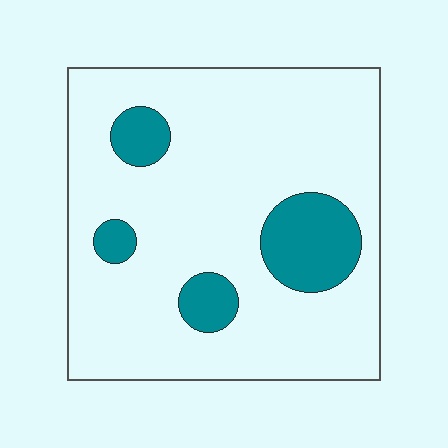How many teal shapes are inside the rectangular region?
4.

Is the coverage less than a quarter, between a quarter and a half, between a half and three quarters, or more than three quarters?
Less than a quarter.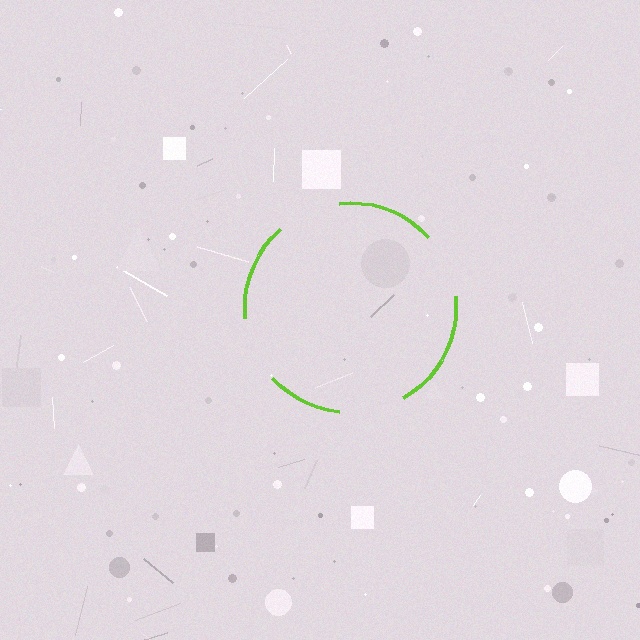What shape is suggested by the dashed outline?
The dashed outline suggests a circle.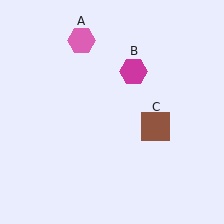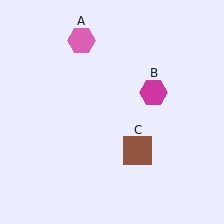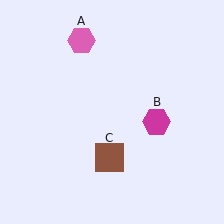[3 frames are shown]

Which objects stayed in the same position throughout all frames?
Pink hexagon (object A) remained stationary.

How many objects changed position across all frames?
2 objects changed position: magenta hexagon (object B), brown square (object C).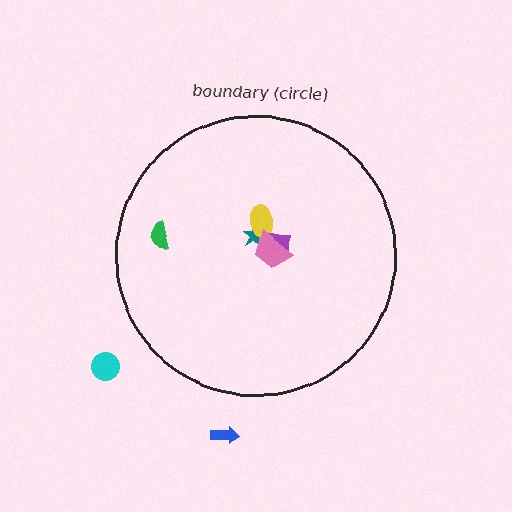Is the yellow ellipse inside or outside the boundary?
Inside.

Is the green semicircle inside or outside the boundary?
Inside.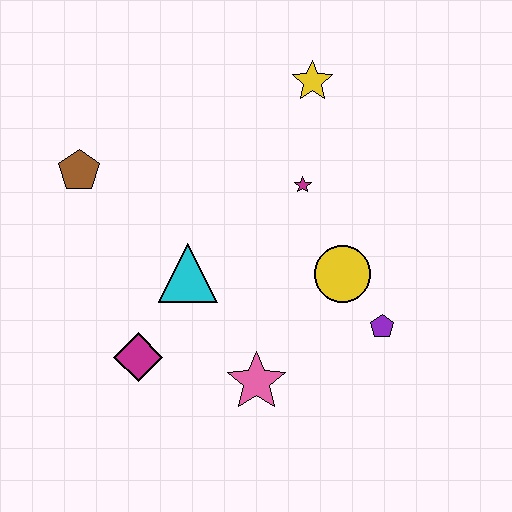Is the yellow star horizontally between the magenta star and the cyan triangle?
No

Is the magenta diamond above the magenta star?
No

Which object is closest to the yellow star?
The magenta star is closest to the yellow star.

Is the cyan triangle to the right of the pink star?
No